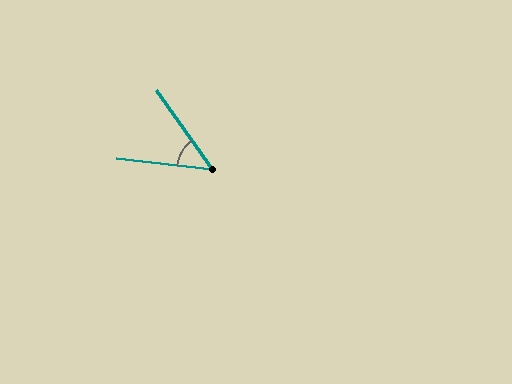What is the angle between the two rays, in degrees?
Approximately 48 degrees.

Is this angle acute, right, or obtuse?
It is acute.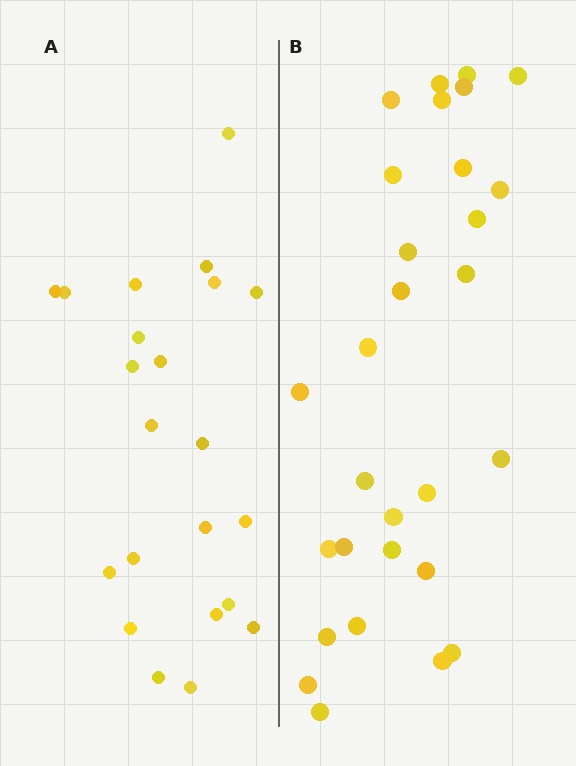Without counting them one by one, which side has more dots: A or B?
Region B (the right region) has more dots.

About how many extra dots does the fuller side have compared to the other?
Region B has roughly 8 or so more dots than region A.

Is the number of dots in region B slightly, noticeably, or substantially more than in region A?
Region B has noticeably more, but not dramatically so. The ratio is roughly 1.3 to 1.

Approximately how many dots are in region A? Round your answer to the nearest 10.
About 20 dots. (The exact count is 22, which rounds to 20.)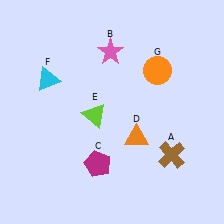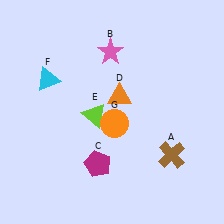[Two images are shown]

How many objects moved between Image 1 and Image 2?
2 objects moved between the two images.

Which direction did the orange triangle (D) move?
The orange triangle (D) moved up.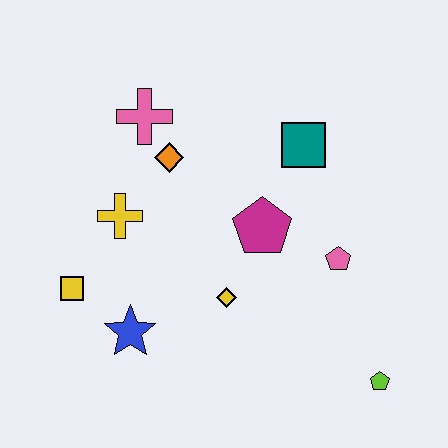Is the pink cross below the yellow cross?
No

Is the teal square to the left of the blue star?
No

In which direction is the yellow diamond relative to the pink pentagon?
The yellow diamond is to the left of the pink pentagon.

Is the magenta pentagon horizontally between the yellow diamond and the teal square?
Yes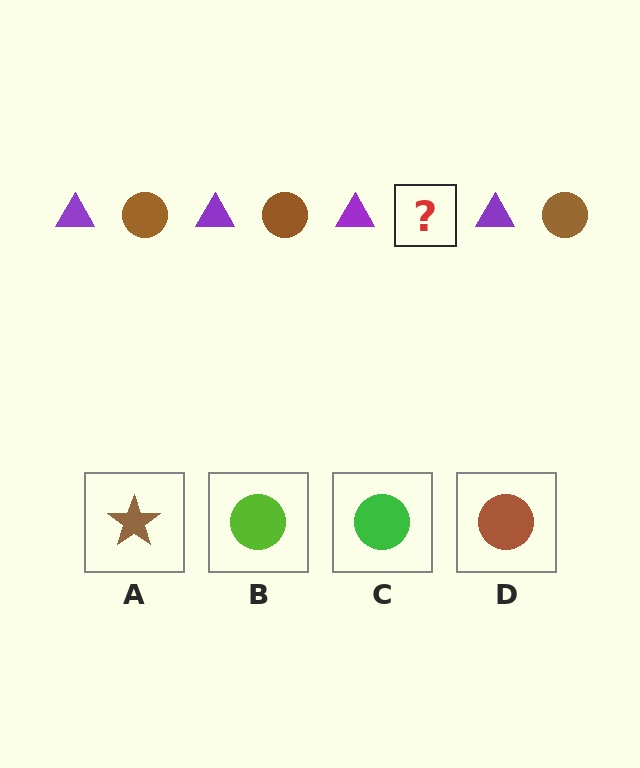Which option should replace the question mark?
Option D.